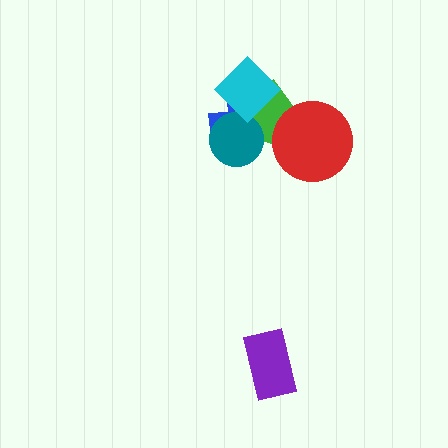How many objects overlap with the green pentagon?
4 objects overlap with the green pentagon.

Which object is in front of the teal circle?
The cyan diamond is in front of the teal circle.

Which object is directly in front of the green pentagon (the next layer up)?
The teal circle is directly in front of the green pentagon.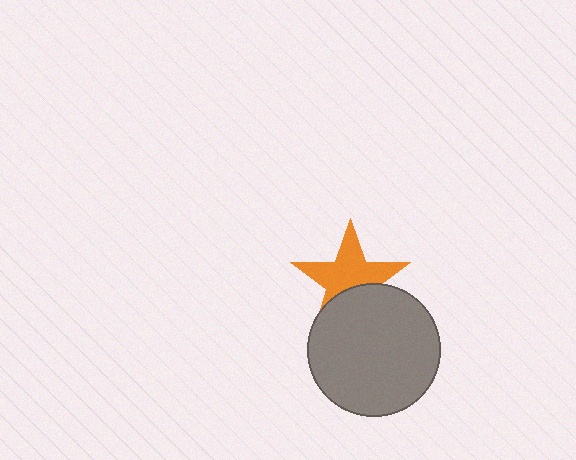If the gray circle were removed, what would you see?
You would see the complete orange star.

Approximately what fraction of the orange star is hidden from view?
Roughly 36% of the orange star is hidden behind the gray circle.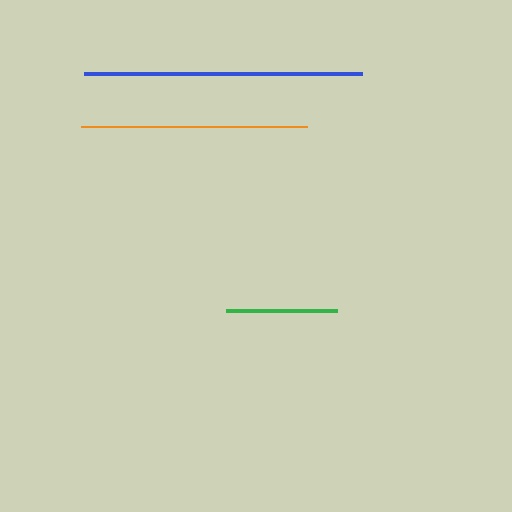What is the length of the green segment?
The green segment is approximately 111 pixels long.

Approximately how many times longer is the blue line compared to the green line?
The blue line is approximately 2.5 times the length of the green line.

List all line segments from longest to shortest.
From longest to shortest: blue, orange, green.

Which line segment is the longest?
The blue line is the longest at approximately 278 pixels.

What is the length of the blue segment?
The blue segment is approximately 278 pixels long.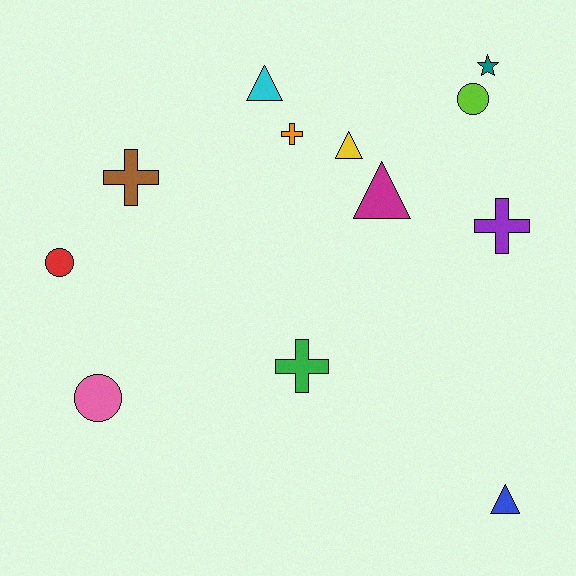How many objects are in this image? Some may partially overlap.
There are 12 objects.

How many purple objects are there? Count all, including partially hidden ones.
There is 1 purple object.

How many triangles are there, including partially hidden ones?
There are 4 triangles.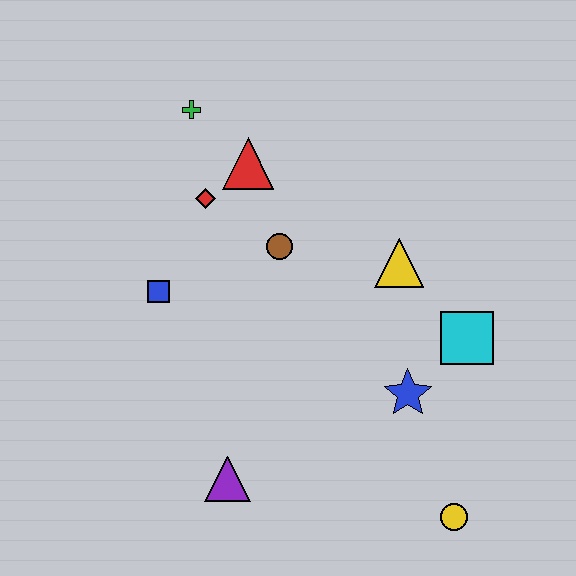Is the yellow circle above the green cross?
No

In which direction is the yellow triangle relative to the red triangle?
The yellow triangle is to the right of the red triangle.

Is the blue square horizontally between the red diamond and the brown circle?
No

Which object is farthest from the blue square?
The yellow circle is farthest from the blue square.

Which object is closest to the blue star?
The cyan square is closest to the blue star.